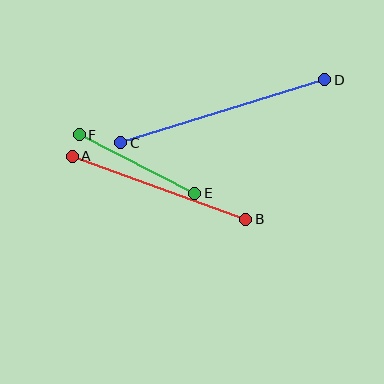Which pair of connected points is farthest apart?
Points C and D are farthest apart.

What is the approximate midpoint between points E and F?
The midpoint is at approximately (137, 164) pixels.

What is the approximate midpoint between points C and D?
The midpoint is at approximately (223, 111) pixels.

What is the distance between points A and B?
The distance is approximately 185 pixels.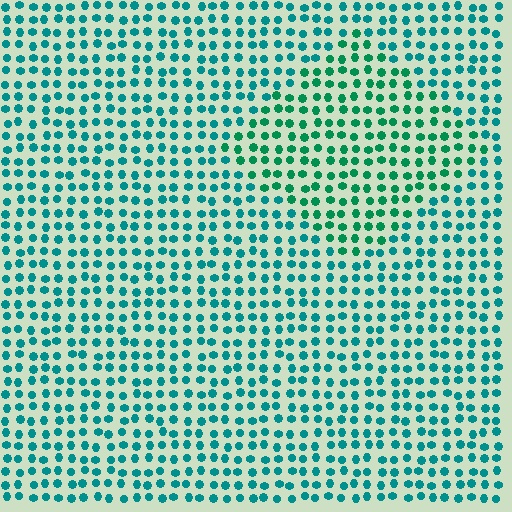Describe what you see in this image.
The image is filled with small teal elements in a uniform arrangement. A diamond-shaped region is visible where the elements are tinted to a slightly different hue, forming a subtle color boundary.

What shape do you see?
I see a diamond.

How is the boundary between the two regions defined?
The boundary is defined purely by a slight shift in hue (about 26 degrees). Spacing, size, and orientation are identical on both sides.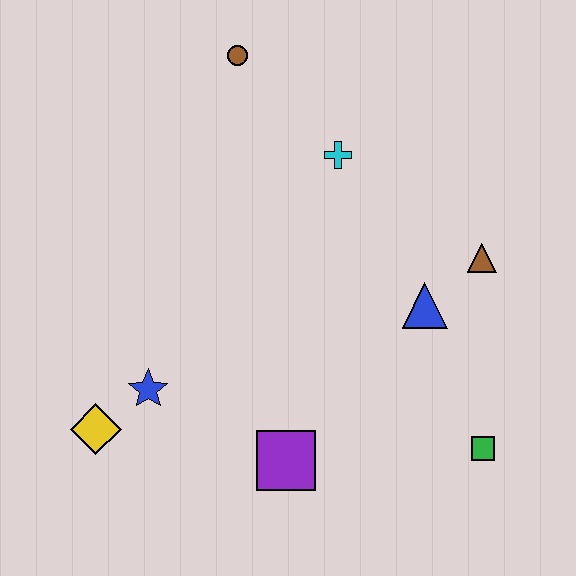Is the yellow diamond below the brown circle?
Yes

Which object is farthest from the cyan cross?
The yellow diamond is farthest from the cyan cross.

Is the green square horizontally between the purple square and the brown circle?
No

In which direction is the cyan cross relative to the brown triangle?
The cyan cross is to the left of the brown triangle.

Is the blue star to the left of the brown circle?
Yes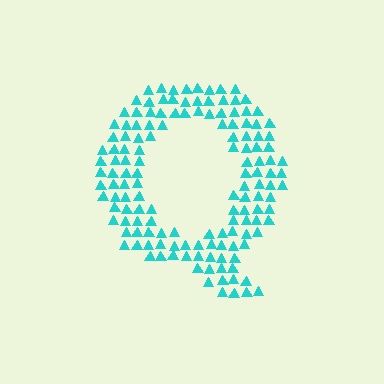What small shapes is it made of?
It is made of small triangles.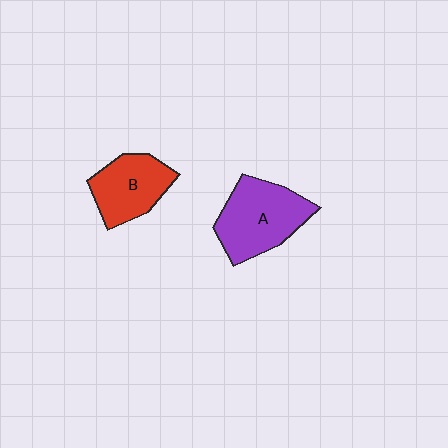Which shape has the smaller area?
Shape B (red).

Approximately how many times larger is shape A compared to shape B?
Approximately 1.3 times.